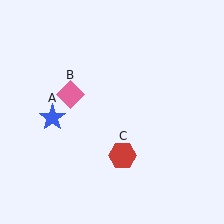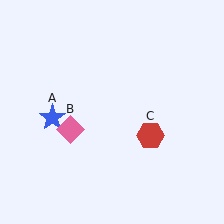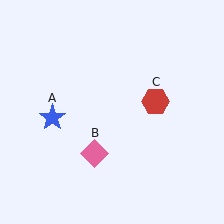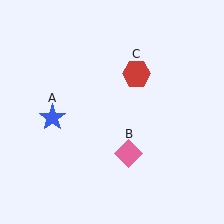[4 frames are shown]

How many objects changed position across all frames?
2 objects changed position: pink diamond (object B), red hexagon (object C).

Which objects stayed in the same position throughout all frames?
Blue star (object A) remained stationary.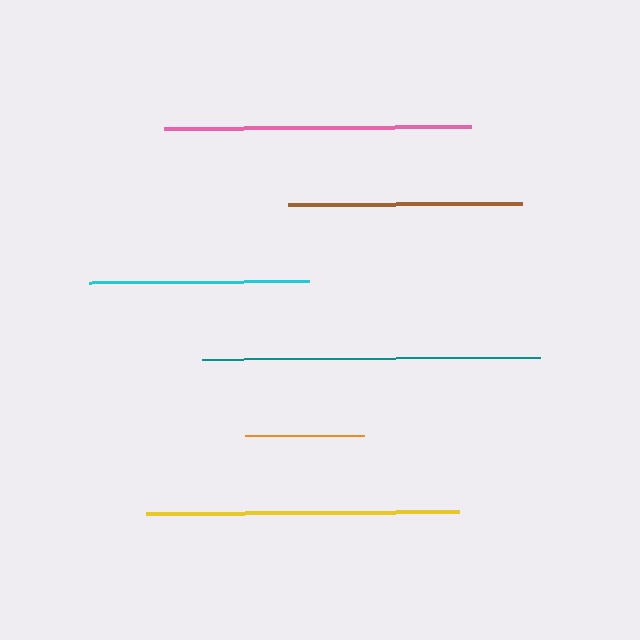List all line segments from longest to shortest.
From longest to shortest: teal, yellow, pink, brown, cyan, orange.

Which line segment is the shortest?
The orange line is the shortest at approximately 120 pixels.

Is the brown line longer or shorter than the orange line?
The brown line is longer than the orange line.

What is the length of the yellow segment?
The yellow segment is approximately 313 pixels long.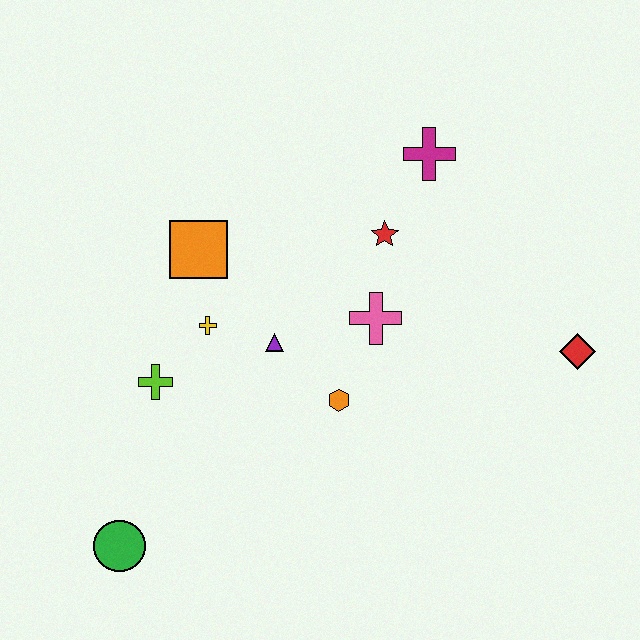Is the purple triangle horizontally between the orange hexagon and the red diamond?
No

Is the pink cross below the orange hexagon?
No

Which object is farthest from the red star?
The green circle is farthest from the red star.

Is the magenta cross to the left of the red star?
No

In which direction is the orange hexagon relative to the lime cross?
The orange hexagon is to the right of the lime cross.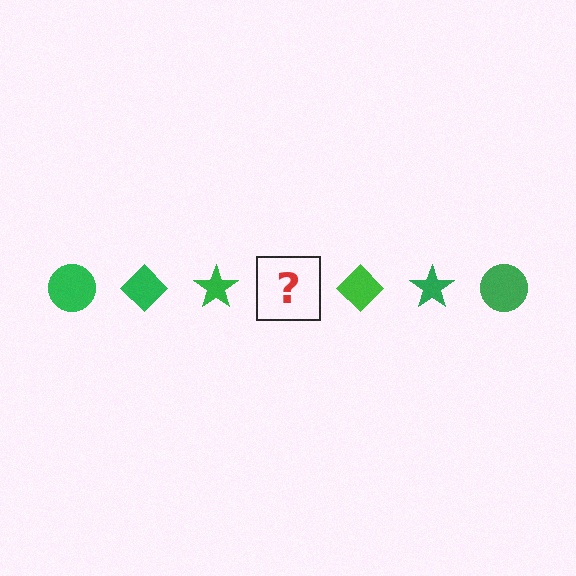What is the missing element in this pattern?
The missing element is a green circle.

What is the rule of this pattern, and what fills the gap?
The rule is that the pattern cycles through circle, diamond, star shapes in green. The gap should be filled with a green circle.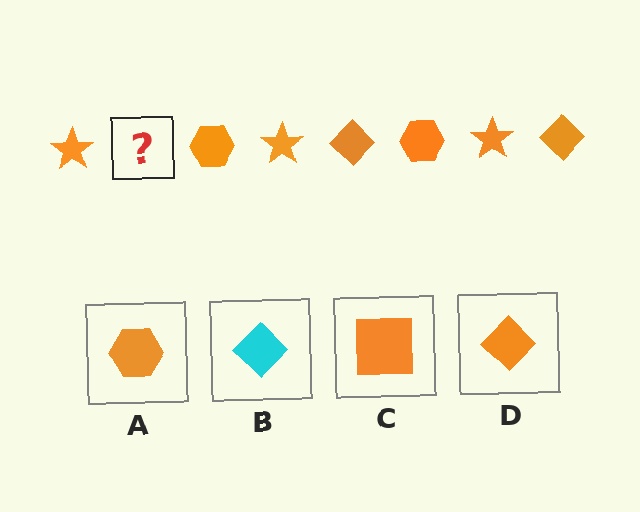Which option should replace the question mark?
Option D.